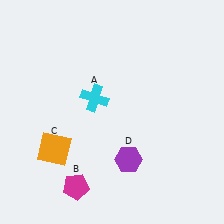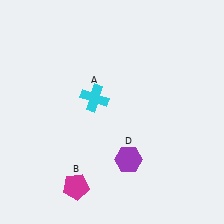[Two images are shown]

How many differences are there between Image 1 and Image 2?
There is 1 difference between the two images.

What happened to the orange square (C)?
The orange square (C) was removed in Image 2. It was in the bottom-left area of Image 1.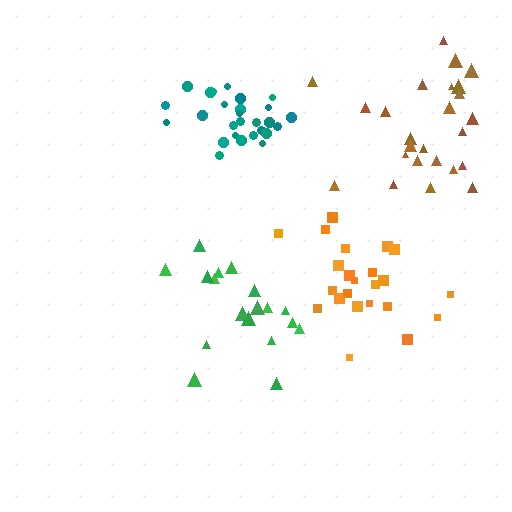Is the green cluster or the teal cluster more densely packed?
Teal.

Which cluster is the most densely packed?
Teal.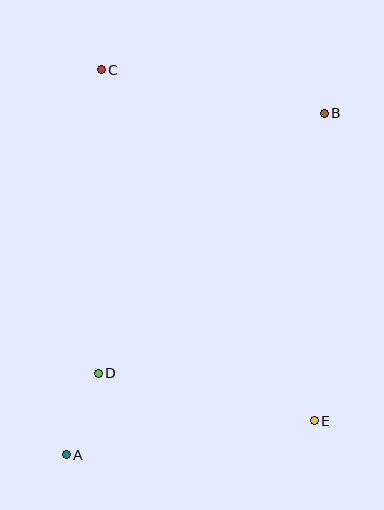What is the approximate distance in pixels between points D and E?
The distance between D and E is approximately 221 pixels.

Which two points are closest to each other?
Points A and D are closest to each other.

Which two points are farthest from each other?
Points A and B are farthest from each other.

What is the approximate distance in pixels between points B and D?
The distance between B and D is approximately 344 pixels.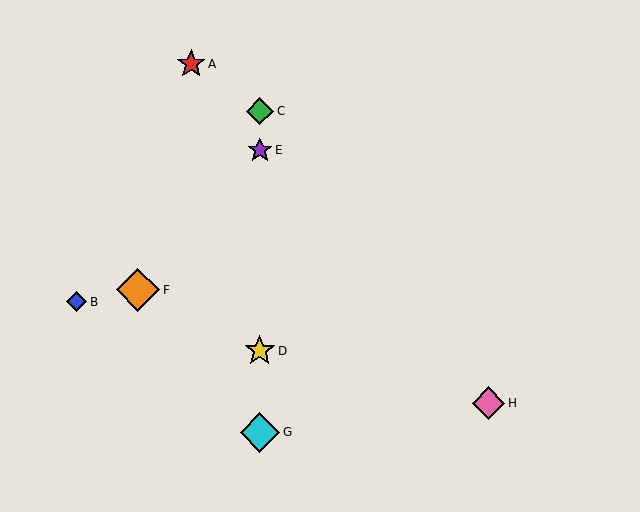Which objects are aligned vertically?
Objects C, D, E, G are aligned vertically.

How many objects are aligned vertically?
4 objects (C, D, E, G) are aligned vertically.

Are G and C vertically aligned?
Yes, both are at x≈260.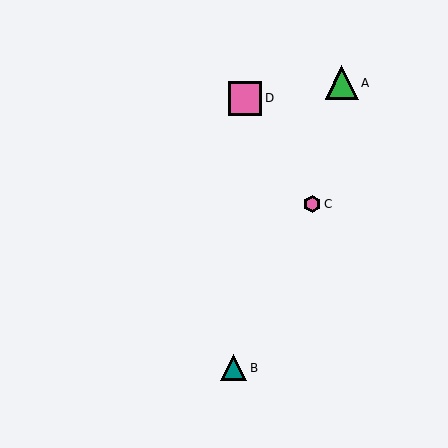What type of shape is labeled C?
Shape C is a pink hexagon.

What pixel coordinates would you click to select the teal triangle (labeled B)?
Click at (233, 368) to select the teal triangle B.